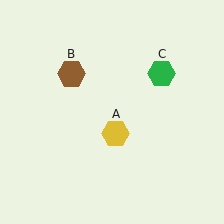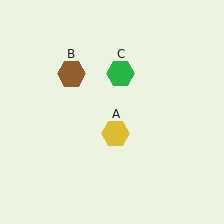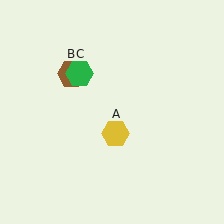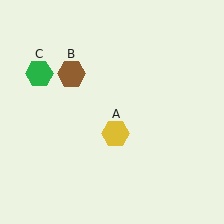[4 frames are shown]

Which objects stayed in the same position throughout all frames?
Yellow hexagon (object A) and brown hexagon (object B) remained stationary.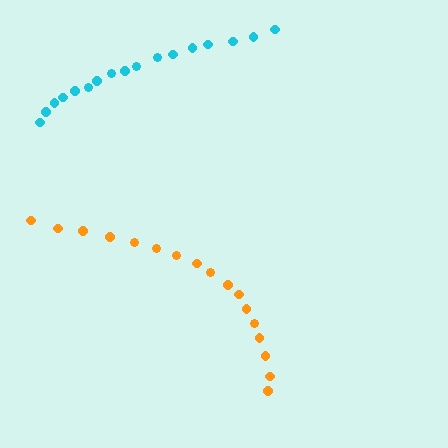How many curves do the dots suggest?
There are 2 distinct paths.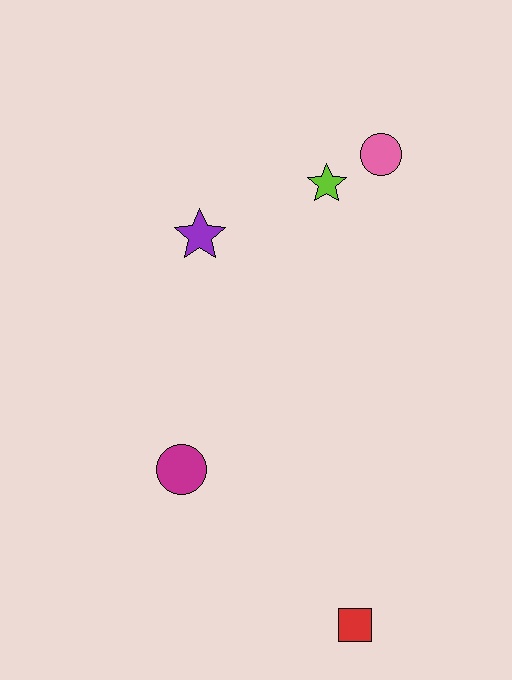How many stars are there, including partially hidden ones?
There are 2 stars.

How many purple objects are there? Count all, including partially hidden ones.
There is 1 purple object.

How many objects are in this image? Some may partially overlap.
There are 5 objects.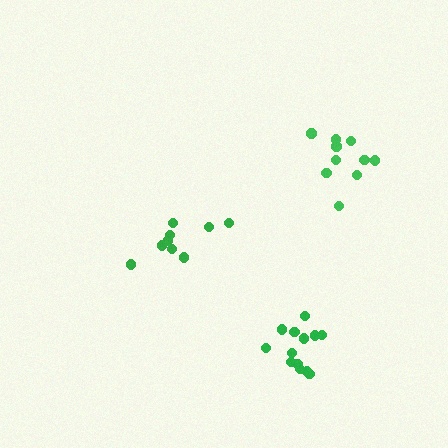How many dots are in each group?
Group 1: 9 dots, Group 2: 10 dots, Group 3: 13 dots (32 total).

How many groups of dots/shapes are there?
There are 3 groups.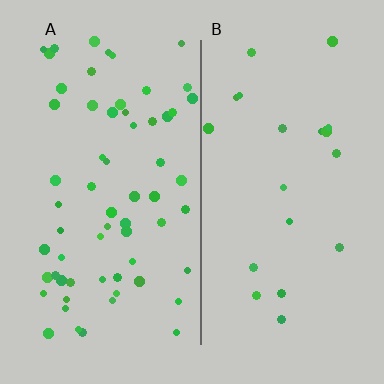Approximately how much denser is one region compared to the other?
Approximately 3.1× — region A over region B.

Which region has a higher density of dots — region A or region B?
A (the left).